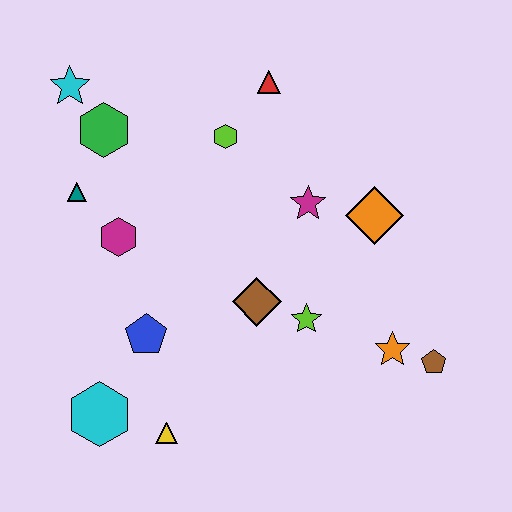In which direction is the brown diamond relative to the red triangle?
The brown diamond is below the red triangle.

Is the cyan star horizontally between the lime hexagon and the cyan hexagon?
No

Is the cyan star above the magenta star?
Yes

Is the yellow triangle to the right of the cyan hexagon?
Yes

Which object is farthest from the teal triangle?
The brown pentagon is farthest from the teal triangle.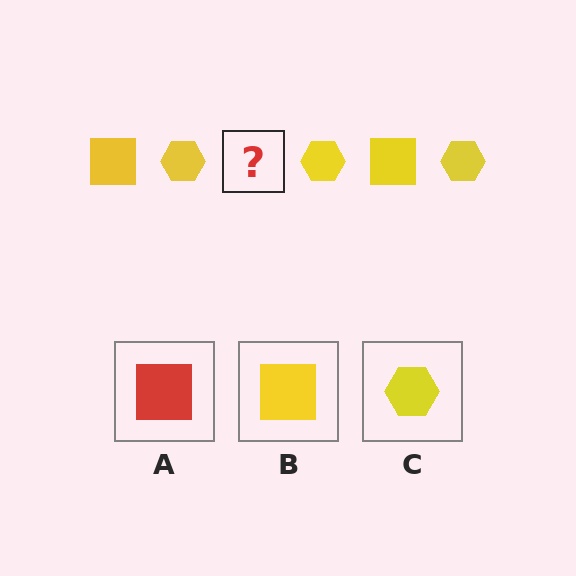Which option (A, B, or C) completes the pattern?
B.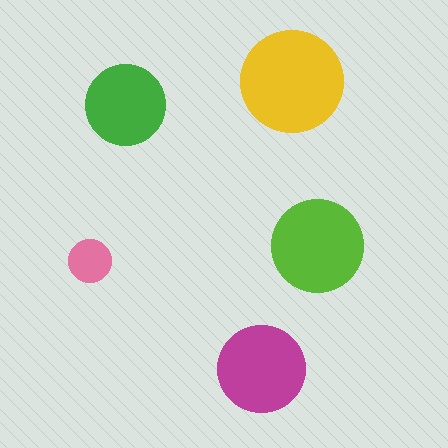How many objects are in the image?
There are 5 objects in the image.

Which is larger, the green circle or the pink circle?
The green one.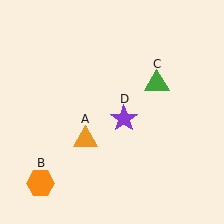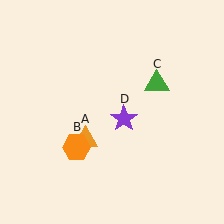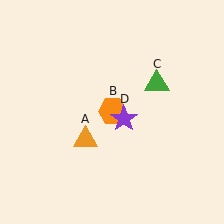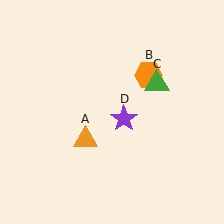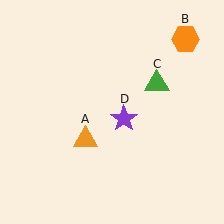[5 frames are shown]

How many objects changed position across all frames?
1 object changed position: orange hexagon (object B).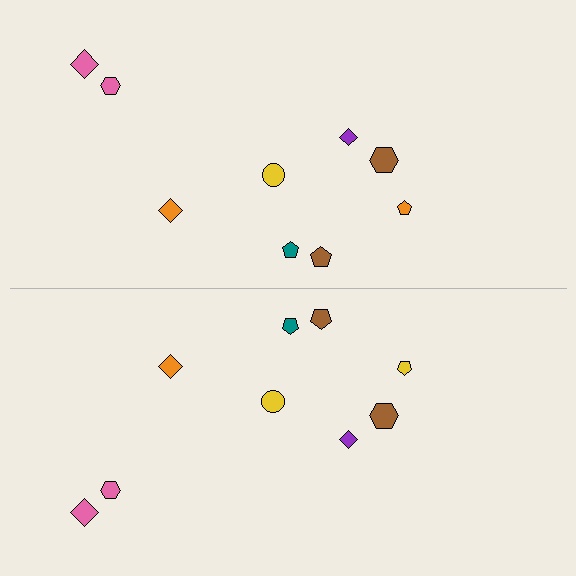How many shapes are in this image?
There are 18 shapes in this image.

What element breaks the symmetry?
The yellow pentagon on the bottom side breaks the symmetry — its mirror counterpart is orange.